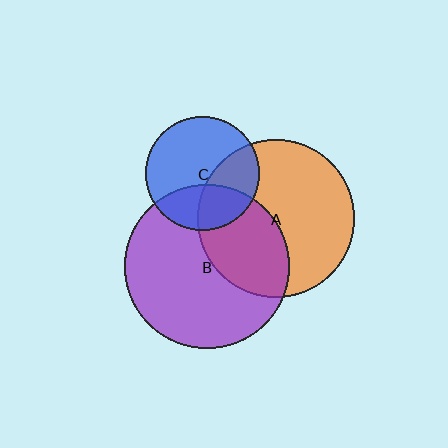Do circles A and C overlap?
Yes.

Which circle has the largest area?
Circle B (purple).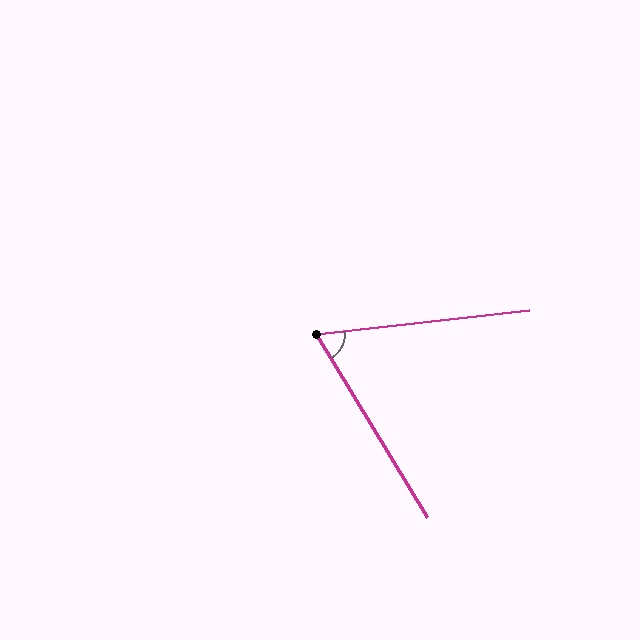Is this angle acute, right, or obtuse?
It is acute.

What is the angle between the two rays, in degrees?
Approximately 65 degrees.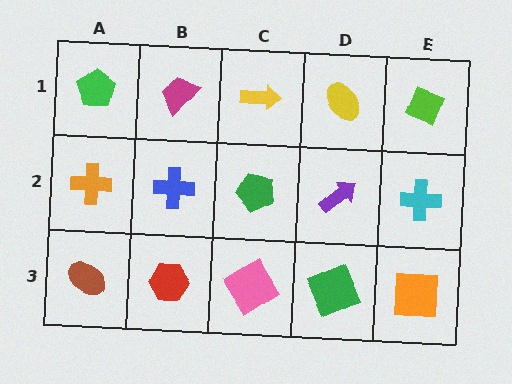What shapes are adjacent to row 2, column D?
A yellow ellipse (row 1, column D), a green square (row 3, column D), a green pentagon (row 2, column C), a cyan cross (row 2, column E).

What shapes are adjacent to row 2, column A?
A green pentagon (row 1, column A), a brown ellipse (row 3, column A), a blue cross (row 2, column B).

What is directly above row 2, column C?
A yellow arrow.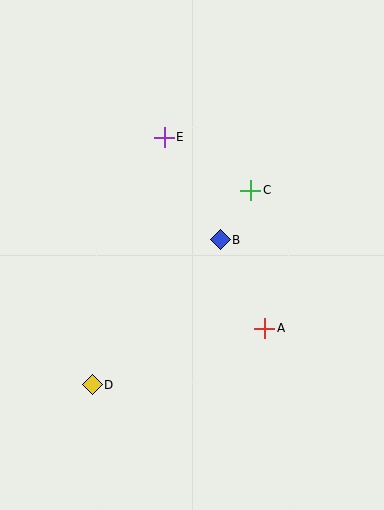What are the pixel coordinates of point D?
Point D is at (92, 385).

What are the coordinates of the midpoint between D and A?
The midpoint between D and A is at (178, 357).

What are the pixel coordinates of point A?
Point A is at (265, 328).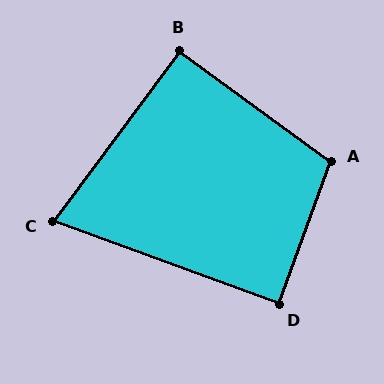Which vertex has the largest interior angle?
A, at approximately 107 degrees.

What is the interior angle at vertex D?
Approximately 90 degrees (approximately right).